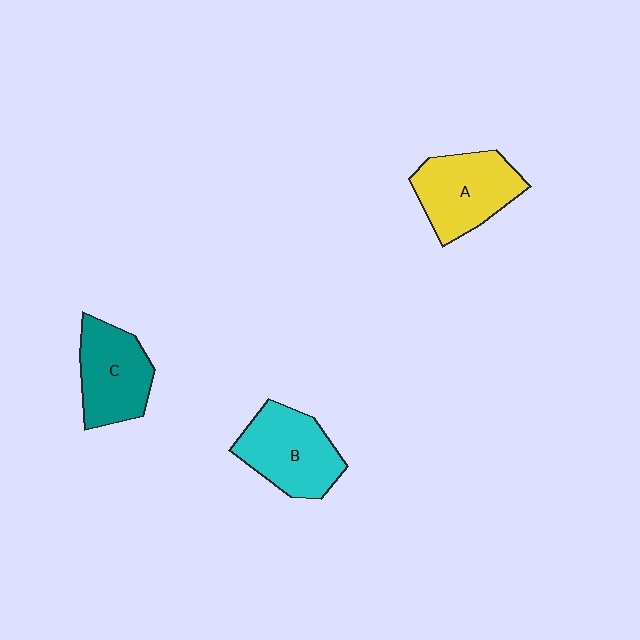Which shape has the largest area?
Shape B (cyan).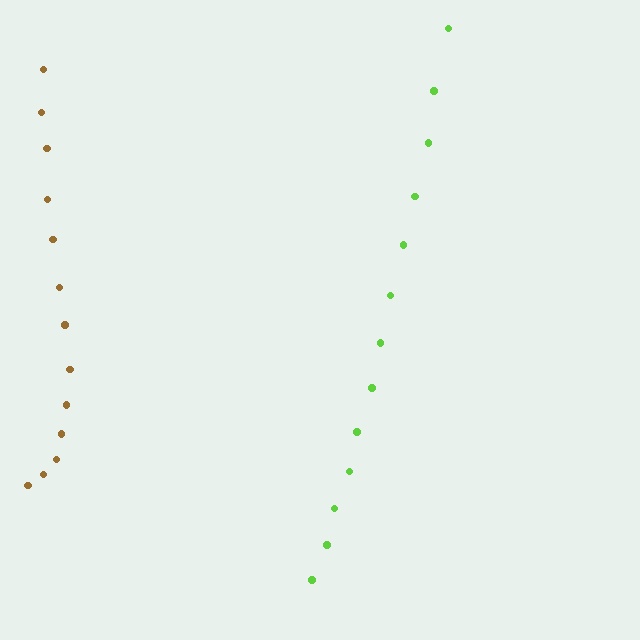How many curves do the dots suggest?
There are 2 distinct paths.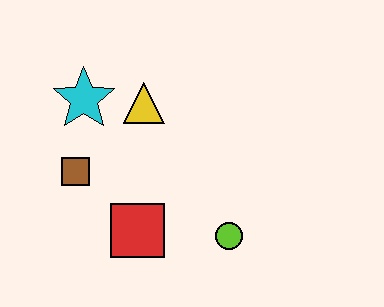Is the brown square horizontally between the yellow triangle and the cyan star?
No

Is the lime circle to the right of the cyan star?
Yes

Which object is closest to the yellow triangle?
The cyan star is closest to the yellow triangle.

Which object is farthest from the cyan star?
The lime circle is farthest from the cyan star.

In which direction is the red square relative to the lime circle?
The red square is to the left of the lime circle.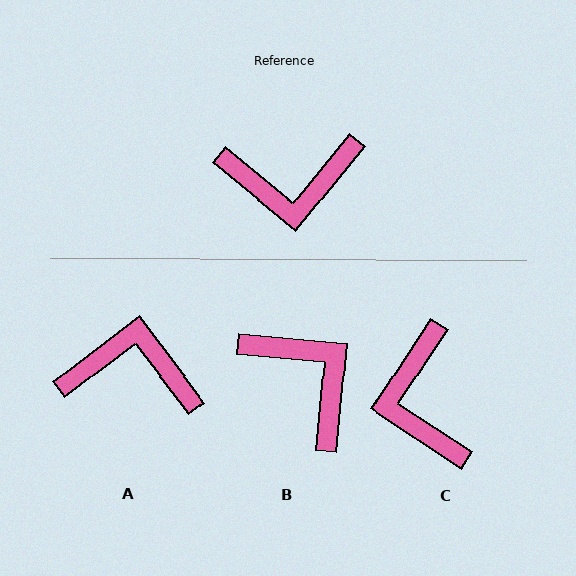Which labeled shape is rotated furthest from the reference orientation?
A, about 166 degrees away.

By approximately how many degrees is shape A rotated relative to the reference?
Approximately 166 degrees counter-clockwise.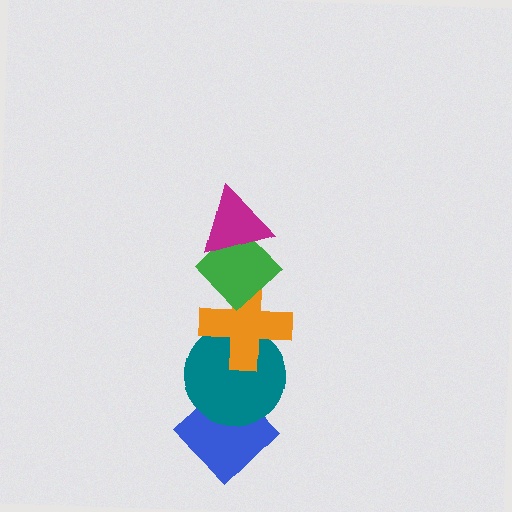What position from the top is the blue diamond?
The blue diamond is 5th from the top.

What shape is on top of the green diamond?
The magenta triangle is on top of the green diamond.